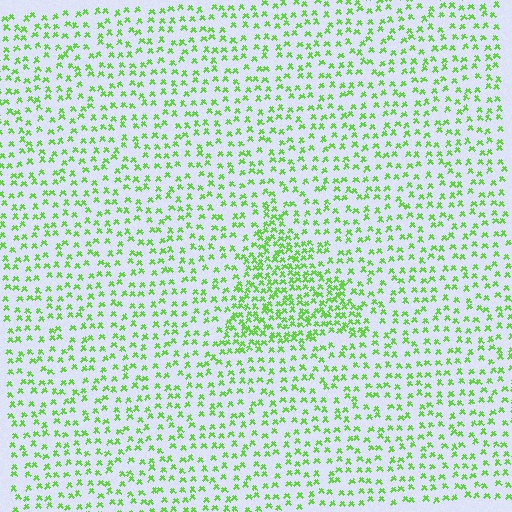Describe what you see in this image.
The image contains small lime elements arranged at two different densities. A triangle-shaped region is visible where the elements are more densely packed than the surrounding area.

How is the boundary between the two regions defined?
The boundary is defined by a change in element density (approximately 2.0x ratio). All elements are the same color, size, and shape.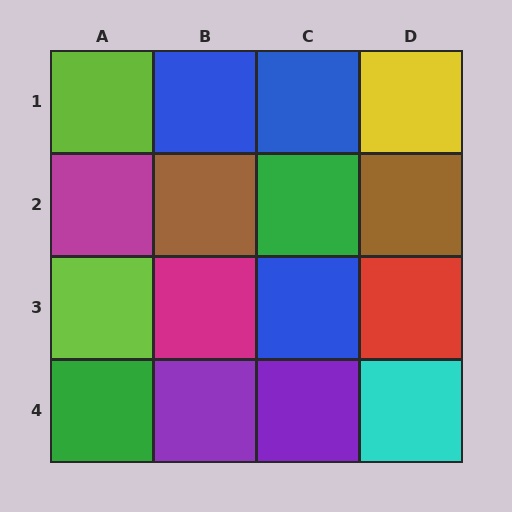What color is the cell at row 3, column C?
Blue.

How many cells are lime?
2 cells are lime.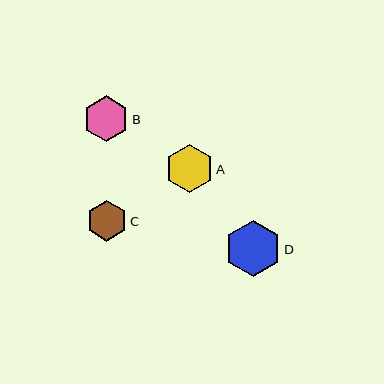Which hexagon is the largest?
Hexagon D is the largest with a size of approximately 56 pixels.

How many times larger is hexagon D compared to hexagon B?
Hexagon D is approximately 1.2 times the size of hexagon B.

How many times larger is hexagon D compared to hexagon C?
Hexagon D is approximately 1.4 times the size of hexagon C.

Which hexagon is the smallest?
Hexagon C is the smallest with a size of approximately 40 pixels.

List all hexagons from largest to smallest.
From largest to smallest: D, A, B, C.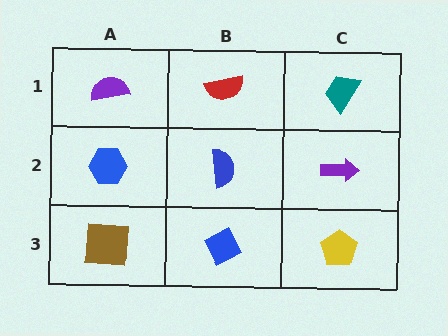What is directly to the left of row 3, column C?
A blue diamond.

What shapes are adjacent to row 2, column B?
A red semicircle (row 1, column B), a blue diamond (row 3, column B), a blue hexagon (row 2, column A), a purple arrow (row 2, column C).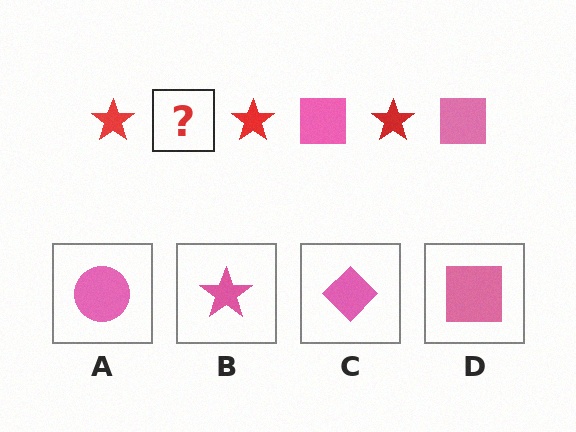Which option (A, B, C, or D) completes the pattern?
D.